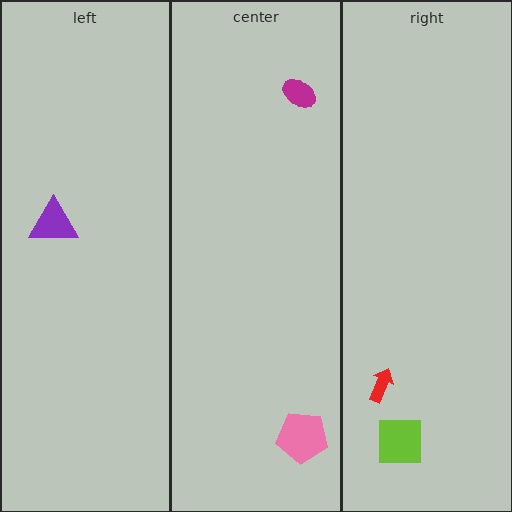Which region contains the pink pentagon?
The center region.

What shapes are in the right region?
The red arrow, the lime square.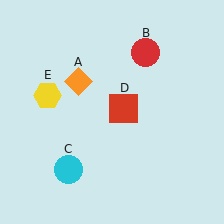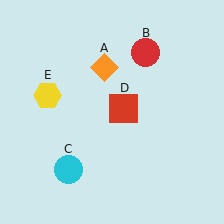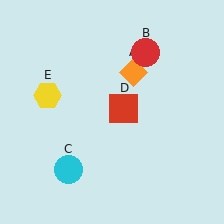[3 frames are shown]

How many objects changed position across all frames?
1 object changed position: orange diamond (object A).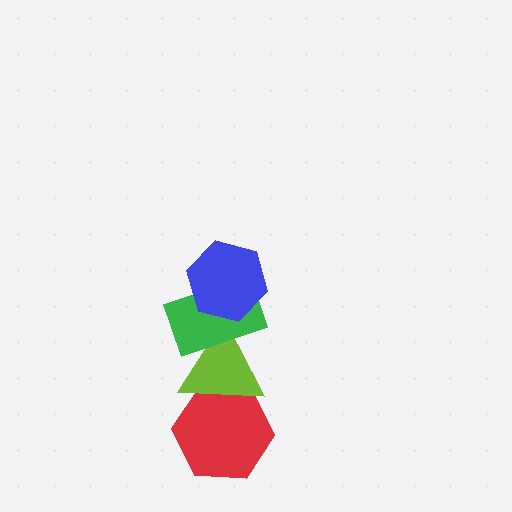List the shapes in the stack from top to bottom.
From top to bottom: the blue hexagon, the green rectangle, the lime triangle, the red hexagon.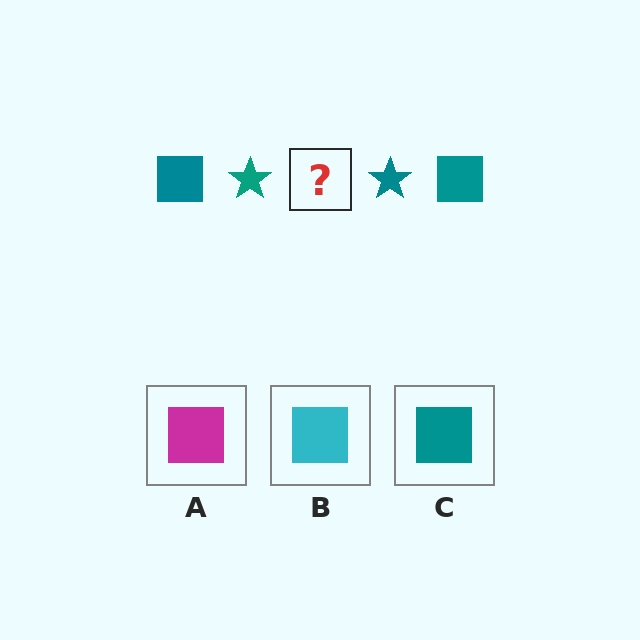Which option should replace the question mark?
Option C.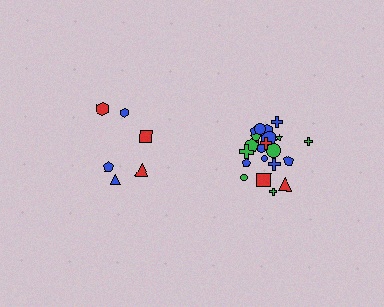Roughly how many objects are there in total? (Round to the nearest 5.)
Roughly 30 objects in total.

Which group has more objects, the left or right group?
The right group.